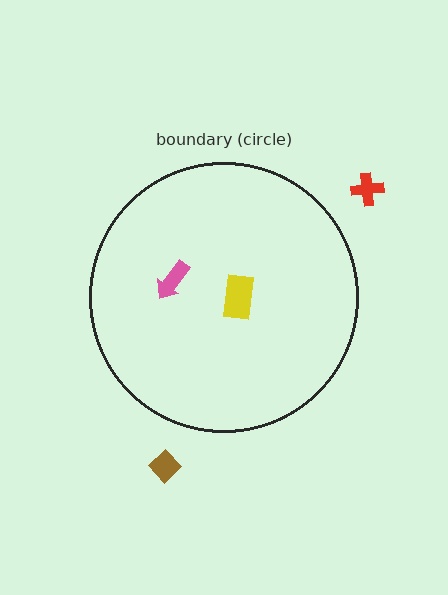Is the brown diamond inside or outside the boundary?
Outside.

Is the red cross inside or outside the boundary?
Outside.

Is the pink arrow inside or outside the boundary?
Inside.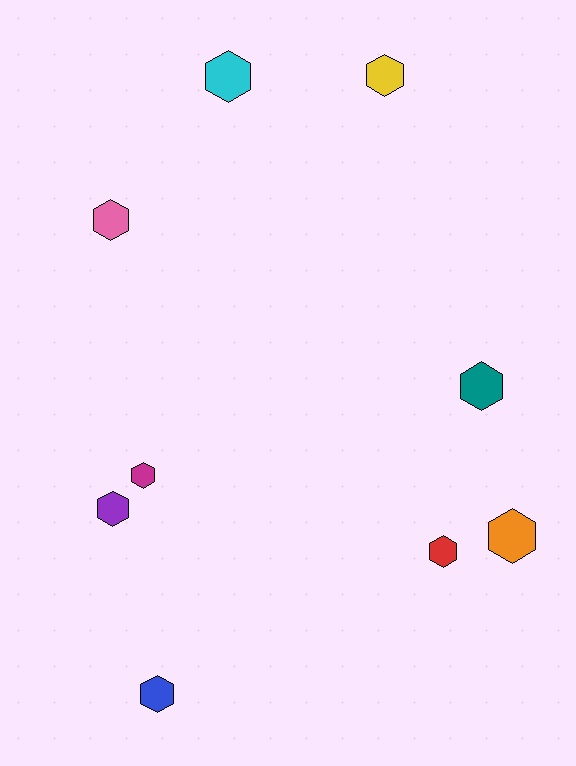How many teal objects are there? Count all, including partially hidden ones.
There is 1 teal object.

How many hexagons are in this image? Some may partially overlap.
There are 9 hexagons.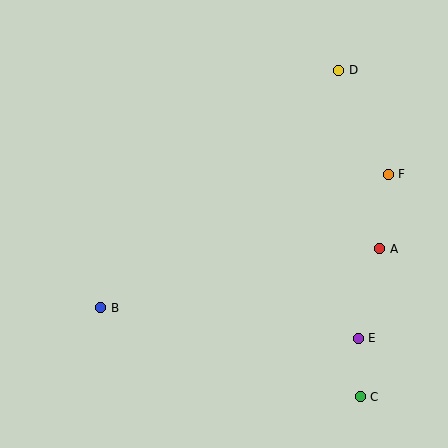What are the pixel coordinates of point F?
Point F is at (388, 175).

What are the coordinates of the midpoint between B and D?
The midpoint between B and D is at (220, 189).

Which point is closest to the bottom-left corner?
Point B is closest to the bottom-left corner.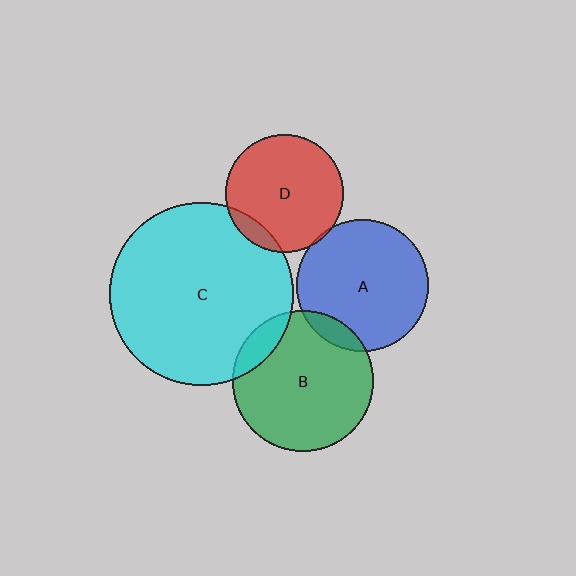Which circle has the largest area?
Circle C (cyan).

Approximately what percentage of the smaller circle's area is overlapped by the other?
Approximately 10%.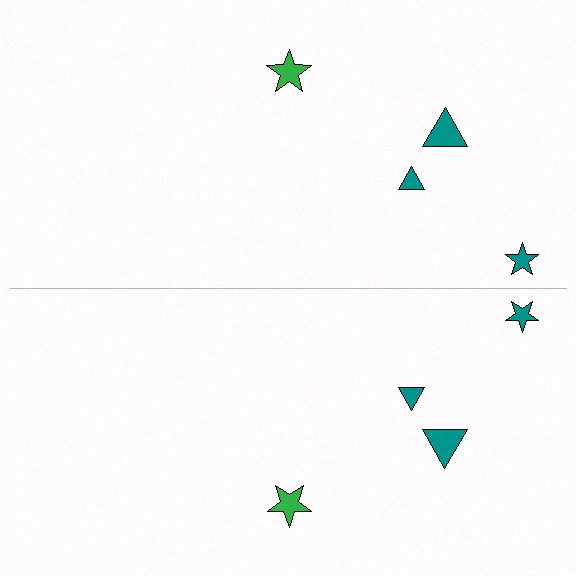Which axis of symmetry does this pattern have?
The pattern has a horizontal axis of symmetry running through the center of the image.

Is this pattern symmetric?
Yes, this pattern has bilateral (reflection) symmetry.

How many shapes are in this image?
There are 8 shapes in this image.